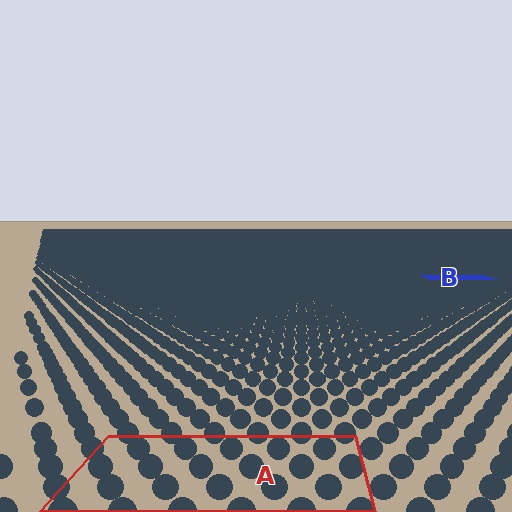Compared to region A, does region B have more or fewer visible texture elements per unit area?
Region B has more texture elements per unit area — they are packed more densely because it is farther away.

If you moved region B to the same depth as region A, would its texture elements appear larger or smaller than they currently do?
They would appear larger. At a closer depth, the same texture elements are projected at a bigger on-screen size.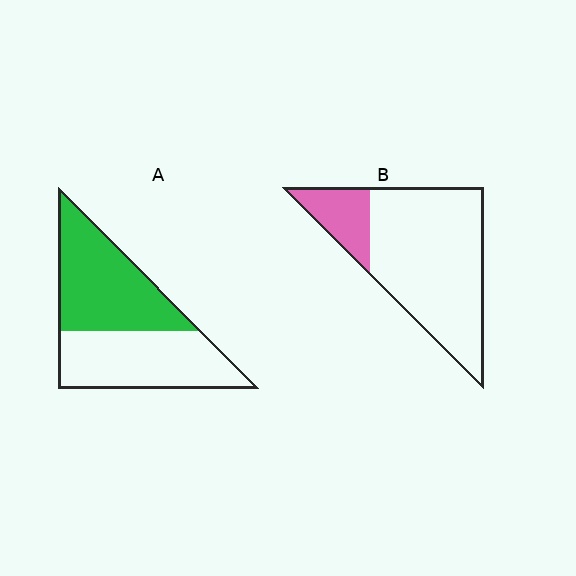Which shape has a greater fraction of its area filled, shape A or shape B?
Shape A.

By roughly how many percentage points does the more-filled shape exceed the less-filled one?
By roughly 30 percentage points (A over B).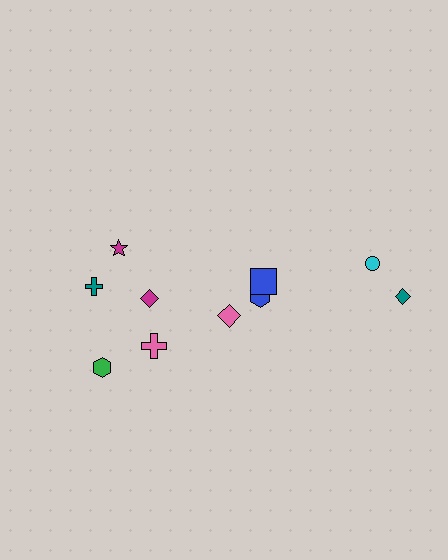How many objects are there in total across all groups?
There are 10 objects.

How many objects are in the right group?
There are 4 objects.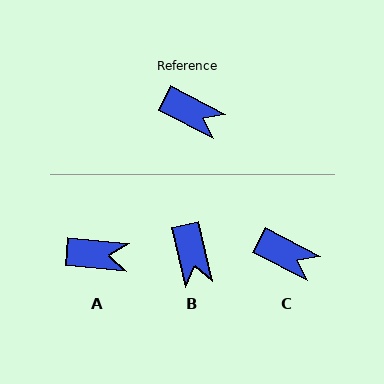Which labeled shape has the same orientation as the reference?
C.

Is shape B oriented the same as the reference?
No, it is off by about 49 degrees.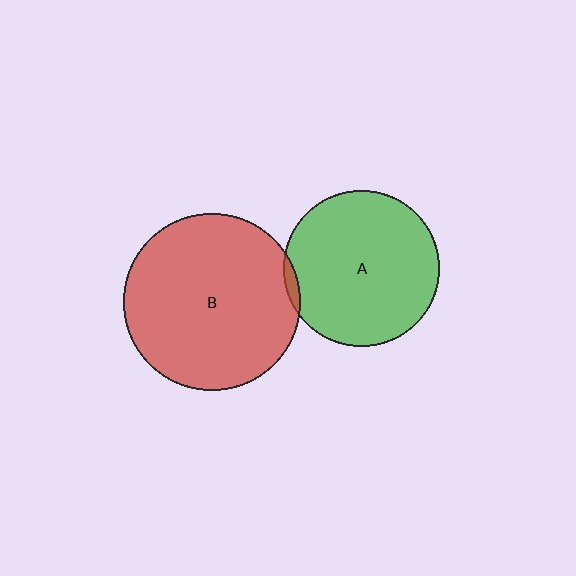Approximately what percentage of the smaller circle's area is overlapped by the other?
Approximately 5%.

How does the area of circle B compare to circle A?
Approximately 1.3 times.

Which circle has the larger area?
Circle B (red).